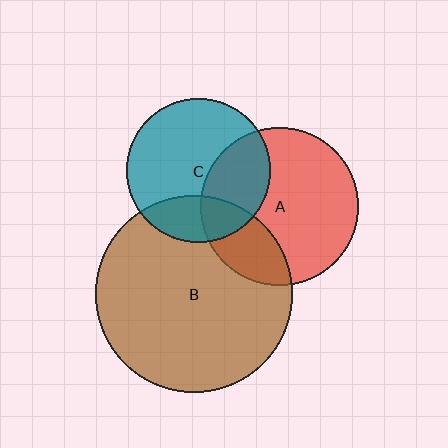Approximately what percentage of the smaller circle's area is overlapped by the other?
Approximately 30%.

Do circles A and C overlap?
Yes.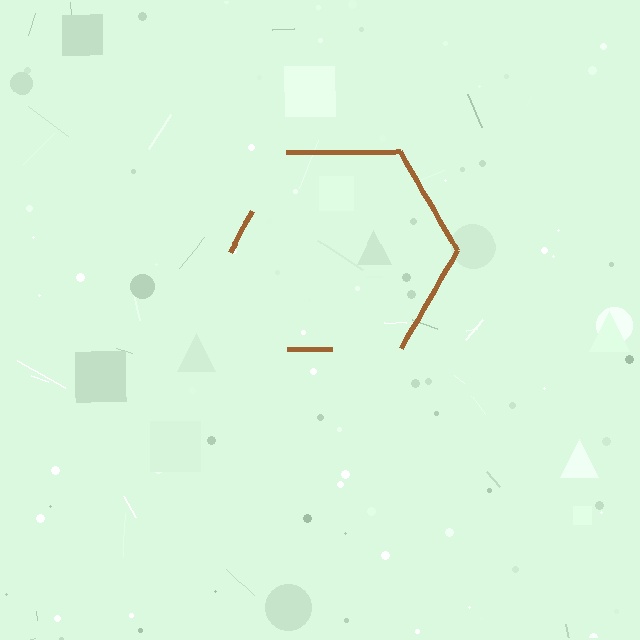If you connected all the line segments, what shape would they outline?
They would outline a hexagon.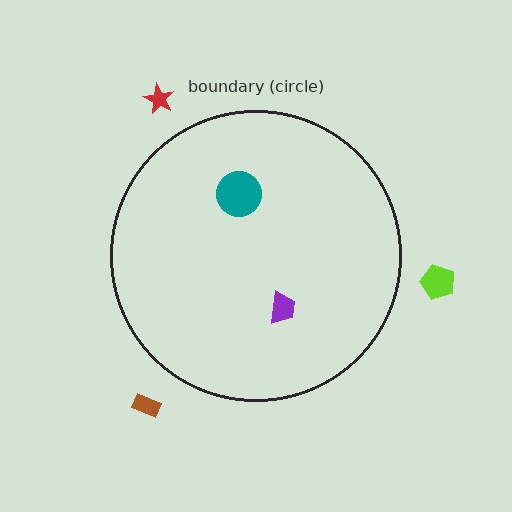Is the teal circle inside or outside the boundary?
Inside.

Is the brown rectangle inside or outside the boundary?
Outside.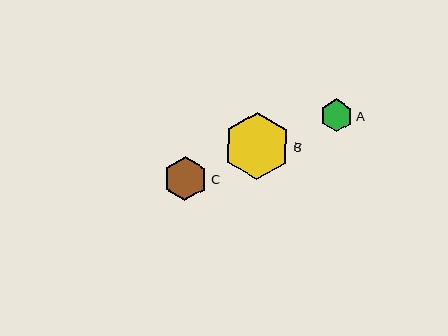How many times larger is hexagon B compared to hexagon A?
Hexagon B is approximately 2.0 times the size of hexagon A.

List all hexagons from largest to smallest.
From largest to smallest: B, C, A.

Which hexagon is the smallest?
Hexagon A is the smallest with a size of approximately 33 pixels.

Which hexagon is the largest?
Hexagon B is the largest with a size of approximately 67 pixels.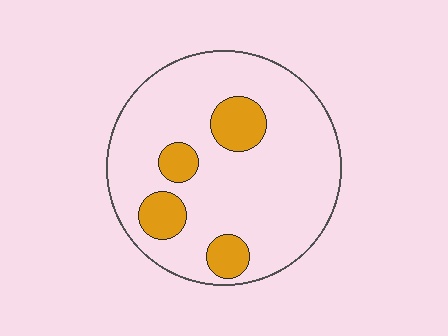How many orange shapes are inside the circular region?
4.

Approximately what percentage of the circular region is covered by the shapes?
Approximately 15%.